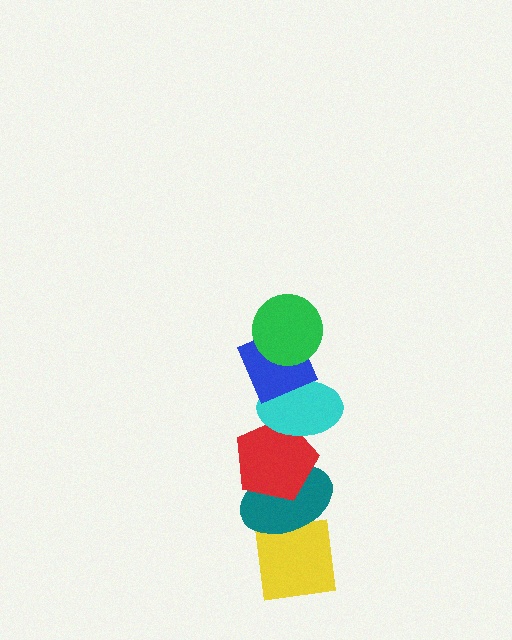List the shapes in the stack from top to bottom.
From top to bottom: the green circle, the blue diamond, the cyan ellipse, the red pentagon, the teal ellipse, the yellow square.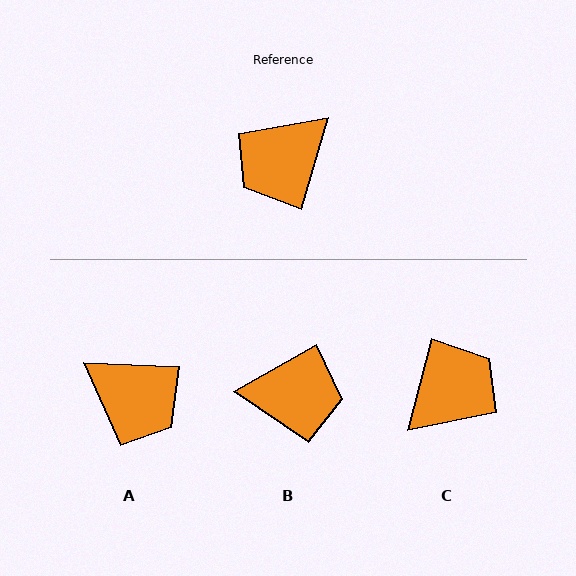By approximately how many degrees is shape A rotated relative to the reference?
Approximately 104 degrees counter-clockwise.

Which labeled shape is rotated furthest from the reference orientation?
C, about 178 degrees away.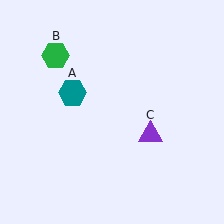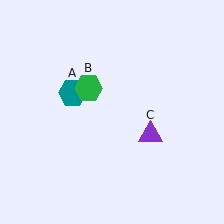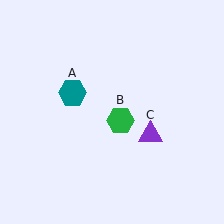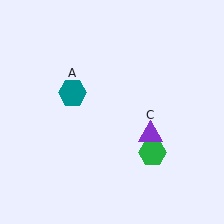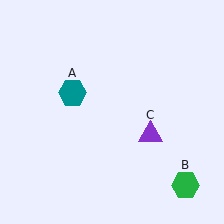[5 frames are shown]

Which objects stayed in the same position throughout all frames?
Teal hexagon (object A) and purple triangle (object C) remained stationary.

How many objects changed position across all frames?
1 object changed position: green hexagon (object B).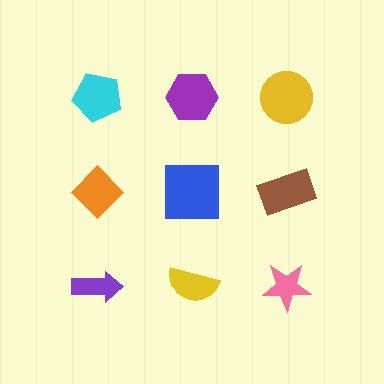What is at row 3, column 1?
A purple arrow.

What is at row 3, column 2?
A yellow semicircle.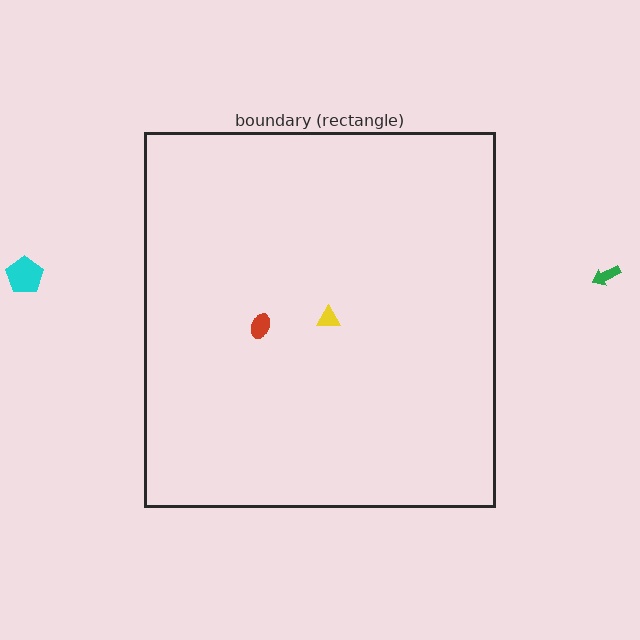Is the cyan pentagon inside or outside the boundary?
Outside.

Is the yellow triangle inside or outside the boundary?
Inside.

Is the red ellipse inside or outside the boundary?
Inside.